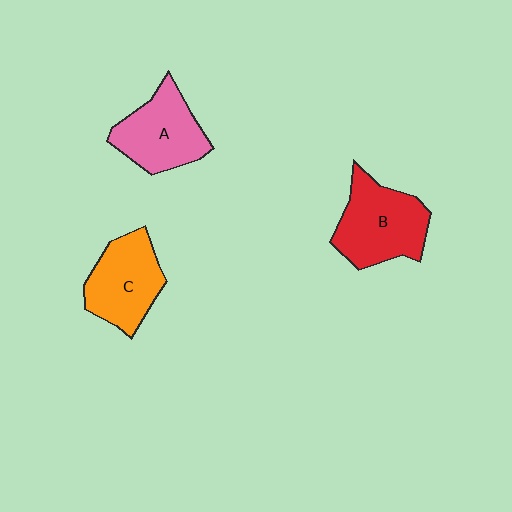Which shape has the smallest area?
Shape A (pink).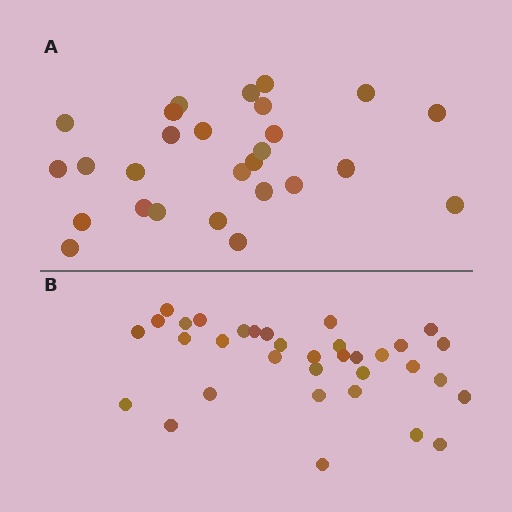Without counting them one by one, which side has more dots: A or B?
Region B (the bottom region) has more dots.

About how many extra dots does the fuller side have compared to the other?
Region B has roughly 8 or so more dots than region A.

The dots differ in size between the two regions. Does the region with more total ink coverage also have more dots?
No. Region A has more total ink coverage because its dots are larger, but region B actually contains more individual dots. Total area can be misleading — the number of items is what matters here.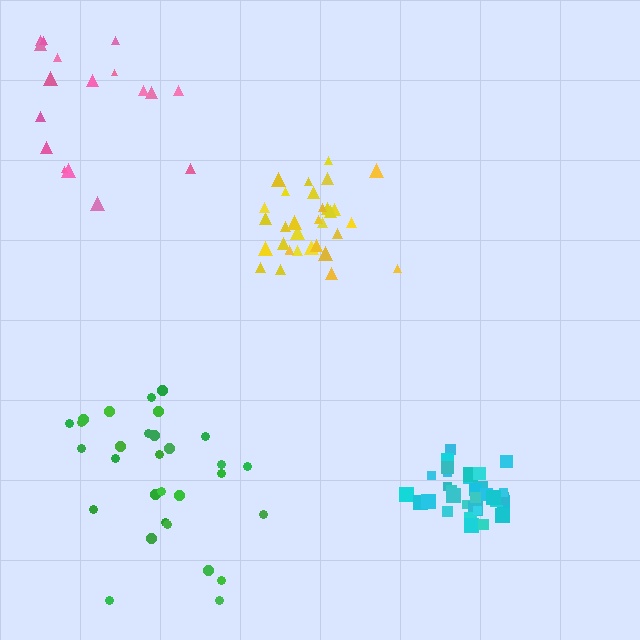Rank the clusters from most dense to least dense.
cyan, yellow, green, pink.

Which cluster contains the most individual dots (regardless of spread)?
Yellow (32).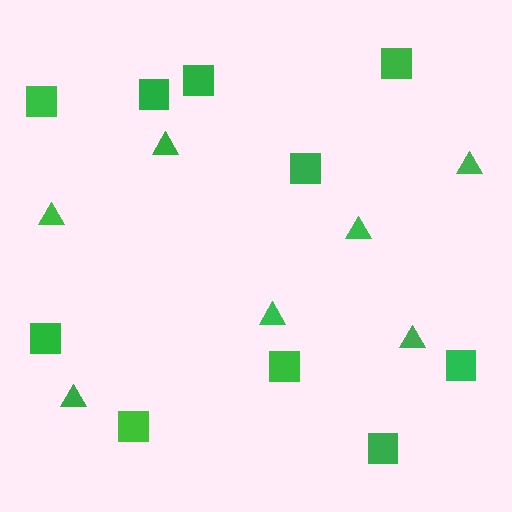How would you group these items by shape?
There are 2 groups: one group of triangles (7) and one group of squares (10).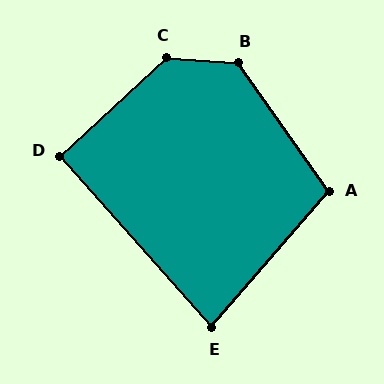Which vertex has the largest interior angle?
C, at approximately 133 degrees.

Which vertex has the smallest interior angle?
E, at approximately 82 degrees.